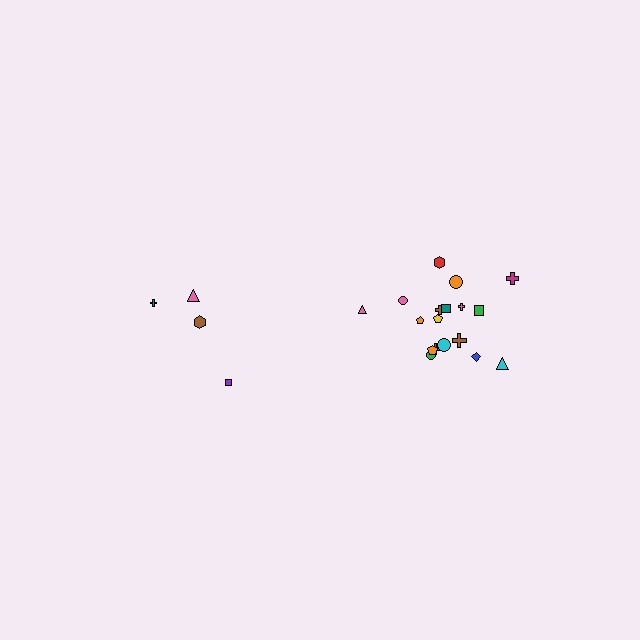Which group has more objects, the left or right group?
The right group.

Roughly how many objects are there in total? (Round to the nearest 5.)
Roughly 20 objects in total.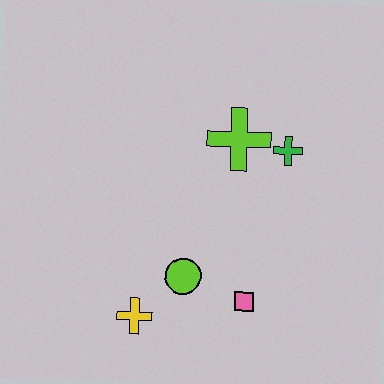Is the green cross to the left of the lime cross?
No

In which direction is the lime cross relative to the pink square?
The lime cross is above the pink square.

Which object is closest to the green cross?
The lime cross is closest to the green cross.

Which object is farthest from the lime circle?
The green cross is farthest from the lime circle.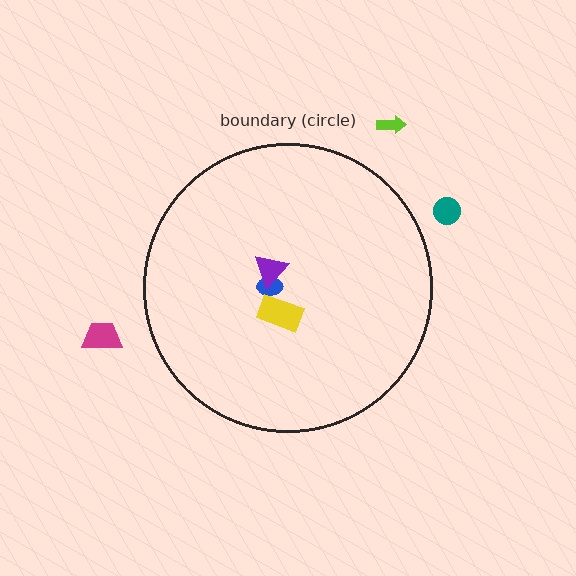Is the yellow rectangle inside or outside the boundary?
Inside.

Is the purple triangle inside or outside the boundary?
Inside.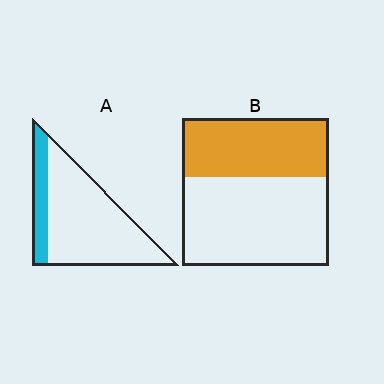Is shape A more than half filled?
No.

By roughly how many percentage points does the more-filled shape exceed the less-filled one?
By roughly 20 percentage points (B over A).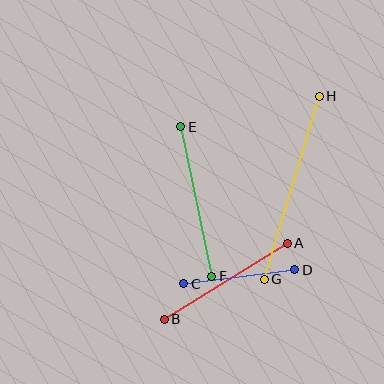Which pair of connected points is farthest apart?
Points G and H are farthest apart.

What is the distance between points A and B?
The distance is approximately 145 pixels.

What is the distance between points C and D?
The distance is approximately 112 pixels.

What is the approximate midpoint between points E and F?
The midpoint is at approximately (196, 202) pixels.